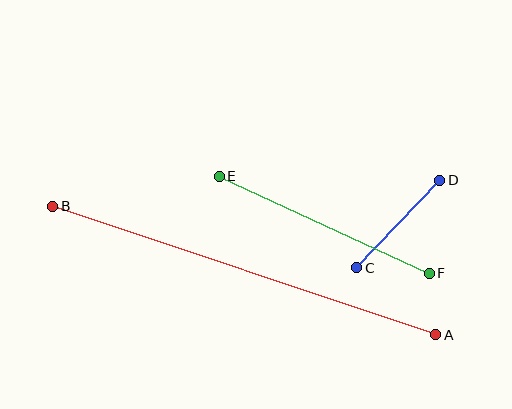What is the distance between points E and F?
The distance is approximately 231 pixels.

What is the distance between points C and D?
The distance is approximately 120 pixels.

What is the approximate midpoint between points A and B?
The midpoint is at approximately (244, 270) pixels.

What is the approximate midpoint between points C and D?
The midpoint is at approximately (398, 224) pixels.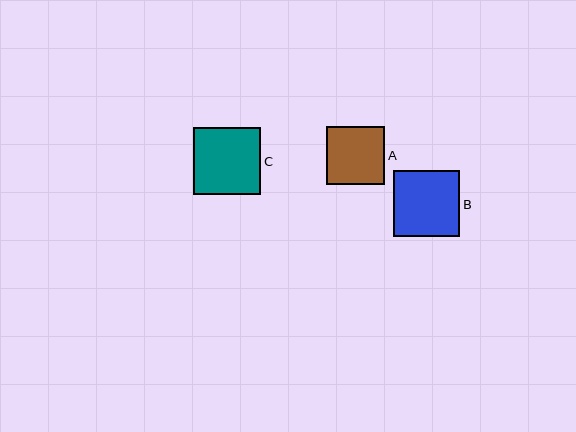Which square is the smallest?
Square A is the smallest with a size of approximately 58 pixels.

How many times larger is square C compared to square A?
Square C is approximately 1.2 times the size of square A.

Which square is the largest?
Square C is the largest with a size of approximately 67 pixels.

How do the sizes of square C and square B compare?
Square C and square B are approximately the same size.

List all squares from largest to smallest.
From largest to smallest: C, B, A.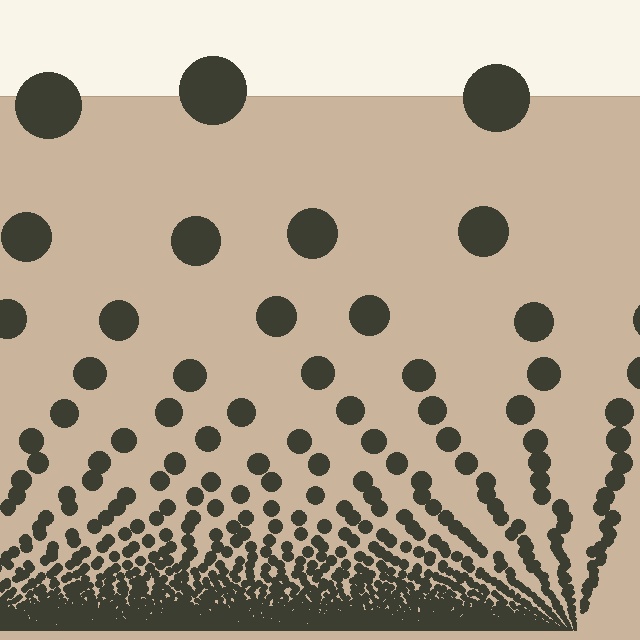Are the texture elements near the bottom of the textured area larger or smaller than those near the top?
Smaller. The gradient is inverted — elements near the bottom are smaller and denser.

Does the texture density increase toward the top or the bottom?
Density increases toward the bottom.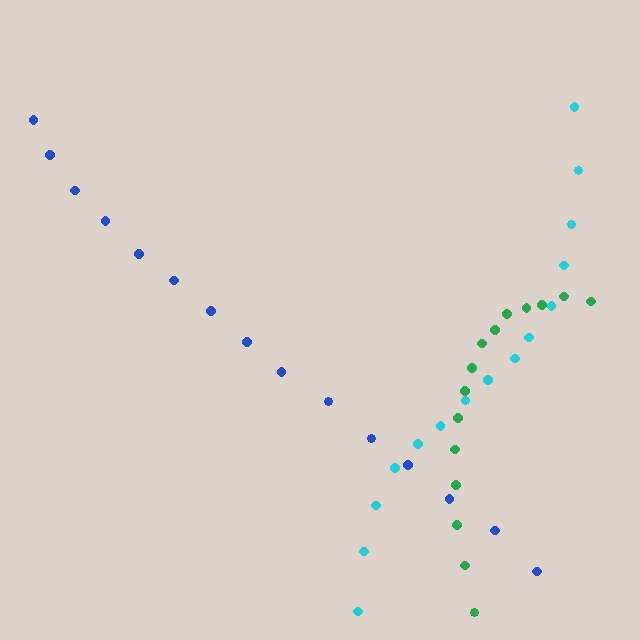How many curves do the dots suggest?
There are 3 distinct paths.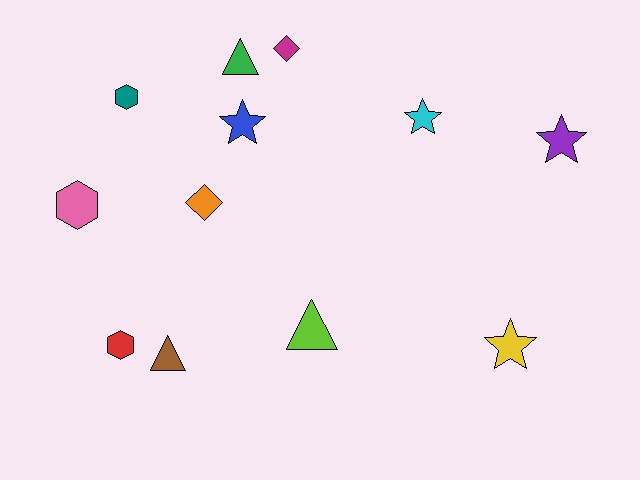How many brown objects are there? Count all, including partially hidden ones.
There is 1 brown object.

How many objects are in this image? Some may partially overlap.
There are 12 objects.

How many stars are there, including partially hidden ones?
There are 4 stars.